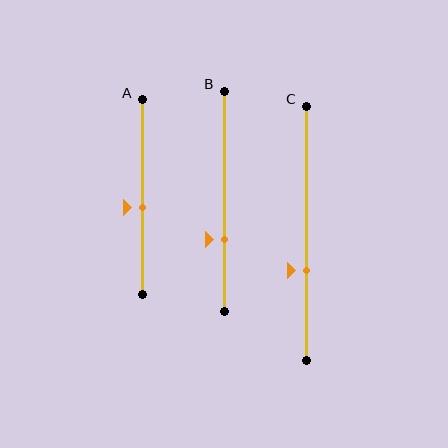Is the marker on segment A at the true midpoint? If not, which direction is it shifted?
No, the marker on segment A is shifted downward by about 5% of the segment length.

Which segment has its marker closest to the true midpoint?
Segment A has its marker closest to the true midpoint.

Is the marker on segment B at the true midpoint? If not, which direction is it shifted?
No, the marker on segment B is shifted downward by about 17% of the segment length.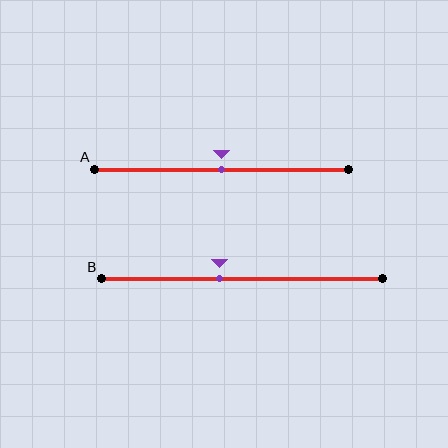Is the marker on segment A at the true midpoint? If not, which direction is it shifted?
Yes, the marker on segment A is at the true midpoint.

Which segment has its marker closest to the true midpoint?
Segment A has its marker closest to the true midpoint.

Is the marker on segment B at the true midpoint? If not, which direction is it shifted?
No, the marker on segment B is shifted to the left by about 8% of the segment length.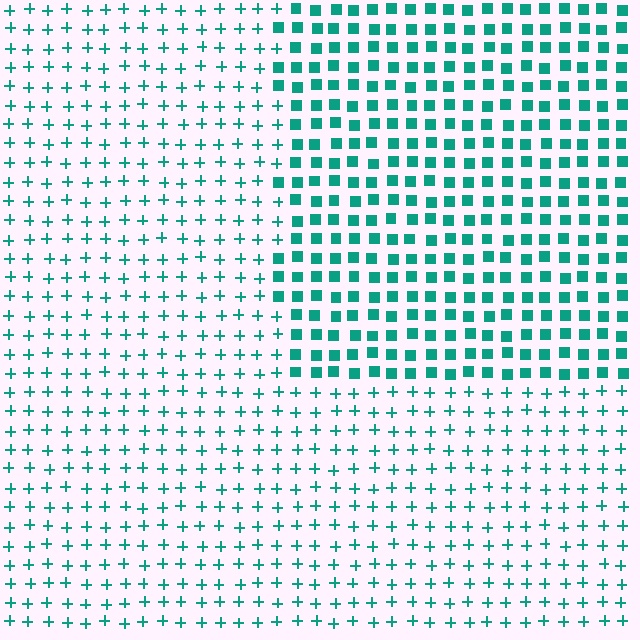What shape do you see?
I see a rectangle.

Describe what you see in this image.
The image is filled with small teal elements arranged in a uniform grid. A rectangle-shaped region contains squares, while the surrounding area contains plus signs. The boundary is defined purely by the change in element shape.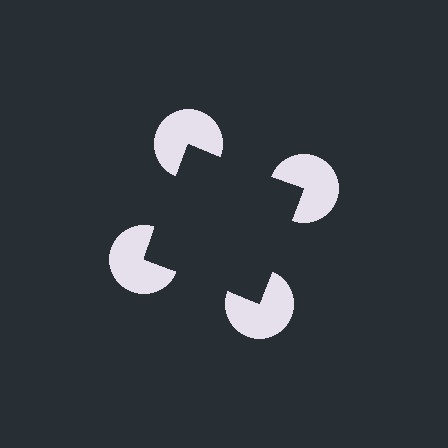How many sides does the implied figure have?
4 sides.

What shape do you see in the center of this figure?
An illusory square — its edges are inferred from the aligned wedge cuts in the pac-man discs, not physically drawn.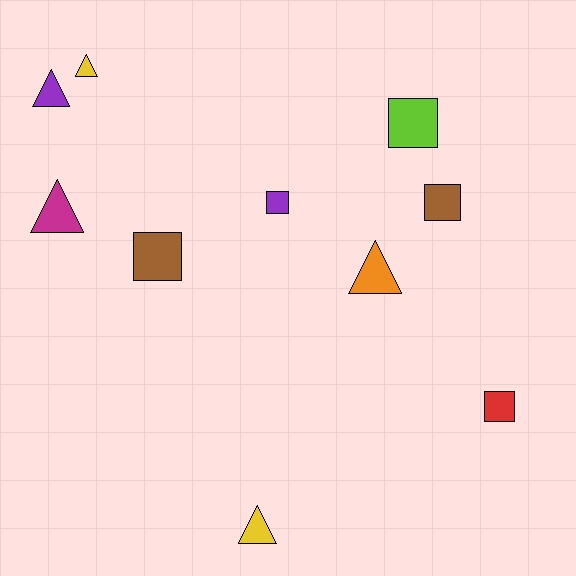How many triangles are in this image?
There are 5 triangles.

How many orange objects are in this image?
There is 1 orange object.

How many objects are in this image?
There are 10 objects.